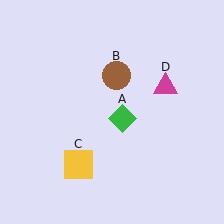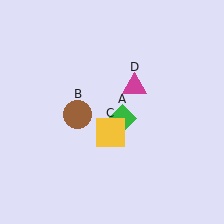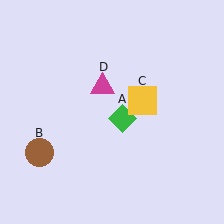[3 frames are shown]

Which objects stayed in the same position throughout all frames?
Green diamond (object A) remained stationary.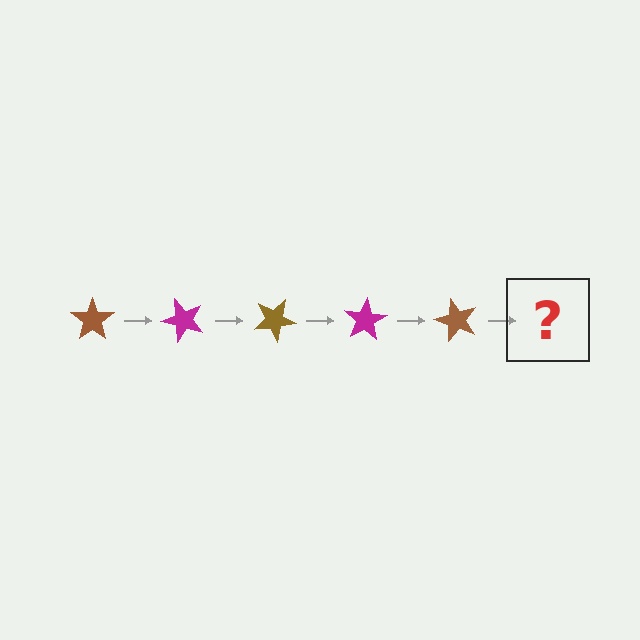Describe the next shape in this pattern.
It should be a magenta star, rotated 250 degrees from the start.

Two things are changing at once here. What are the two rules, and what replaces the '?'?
The two rules are that it rotates 50 degrees each step and the color cycles through brown and magenta. The '?' should be a magenta star, rotated 250 degrees from the start.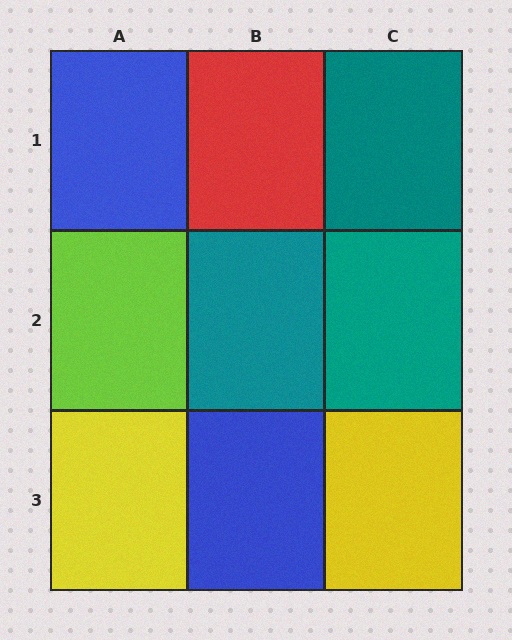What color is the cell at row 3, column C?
Yellow.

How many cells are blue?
2 cells are blue.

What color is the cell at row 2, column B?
Teal.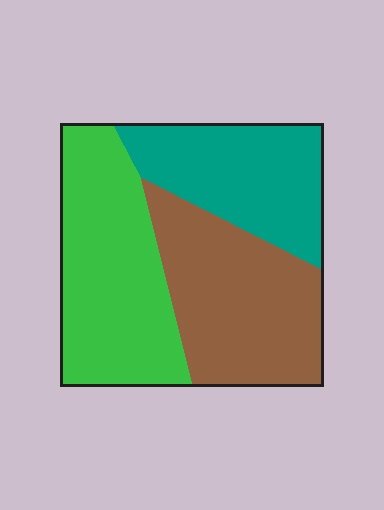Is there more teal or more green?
Green.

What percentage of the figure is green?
Green takes up about three eighths (3/8) of the figure.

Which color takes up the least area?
Teal, at roughly 30%.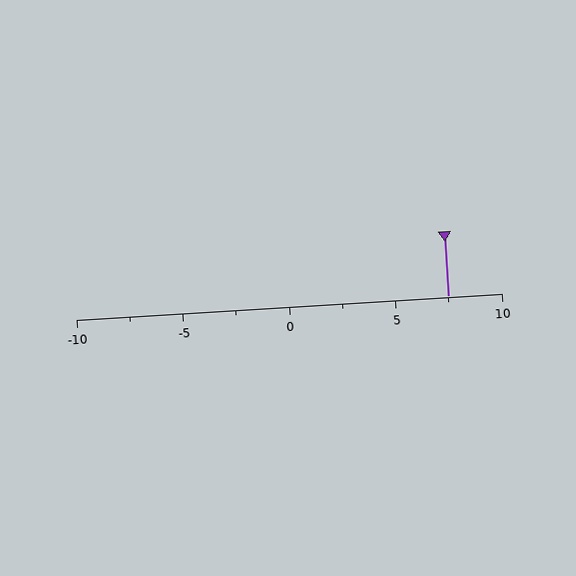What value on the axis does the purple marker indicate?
The marker indicates approximately 7.5.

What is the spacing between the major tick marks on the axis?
The major ticks are spaced 5 apart.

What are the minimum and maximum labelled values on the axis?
The axis runs from -10 to 10.